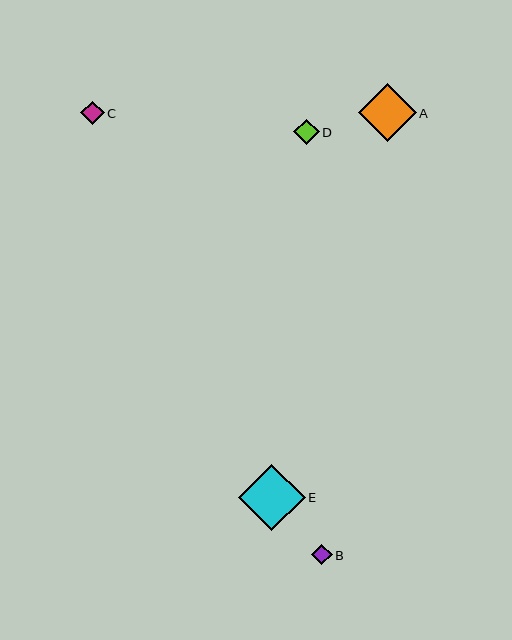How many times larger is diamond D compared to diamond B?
Diamond D is approximately 1.3 times the size of diamond B.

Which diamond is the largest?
Diamond E is the largest with a size of approximately 67 pixels.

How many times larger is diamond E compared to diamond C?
Diamond E is approximately 2.8 times the size of diamond C.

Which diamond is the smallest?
Diamond B is the smallest with a size of approximately 20 pixels.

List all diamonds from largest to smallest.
From largest to smallest: E, A, D, C, B.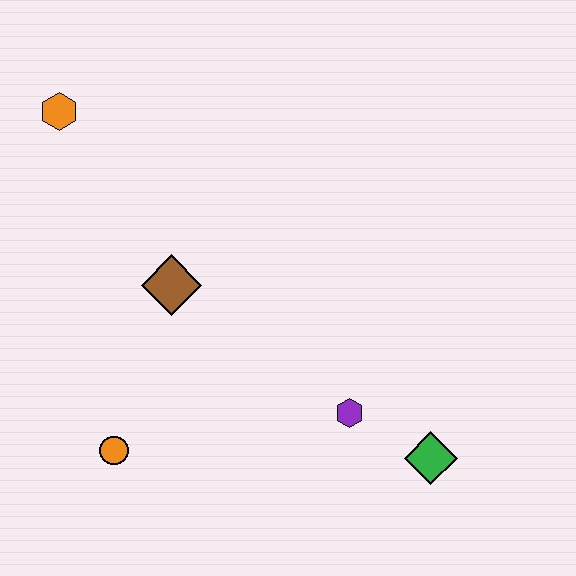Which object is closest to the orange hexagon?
The brown diamond is closest to the orange hexagon.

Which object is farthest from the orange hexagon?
The green diamond is farthest from the orange hexagon.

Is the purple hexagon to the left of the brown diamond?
No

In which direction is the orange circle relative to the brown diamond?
The orange circle is below the brown diamond.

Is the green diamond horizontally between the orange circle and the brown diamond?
No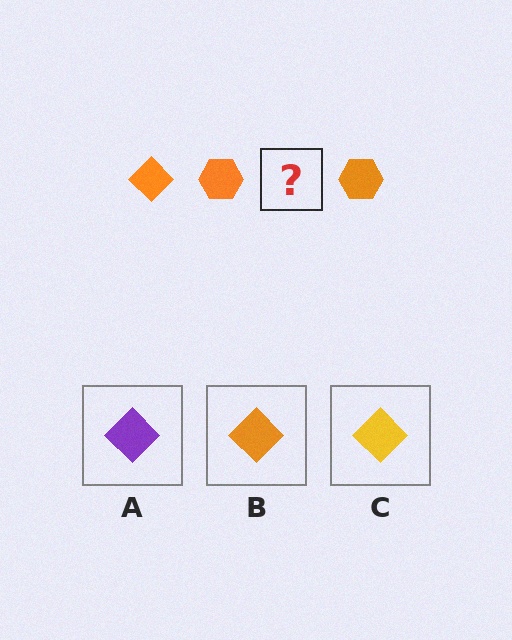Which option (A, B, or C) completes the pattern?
B.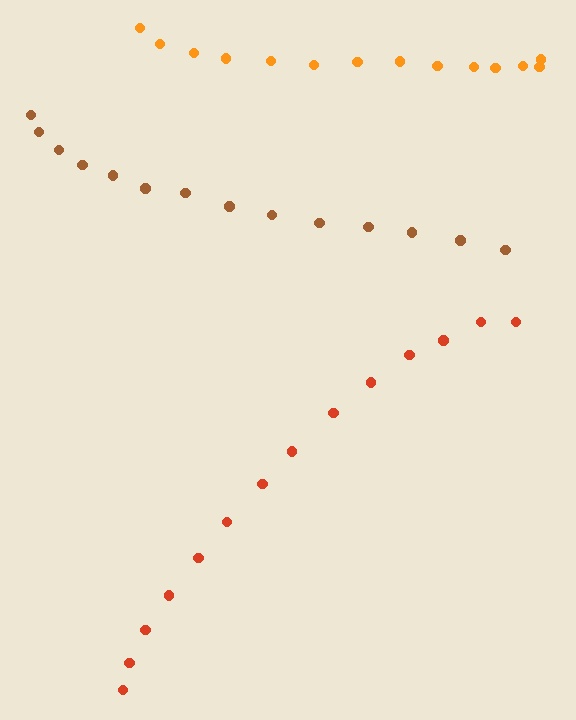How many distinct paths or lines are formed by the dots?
There are 3 distinct paths.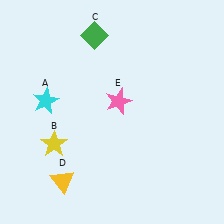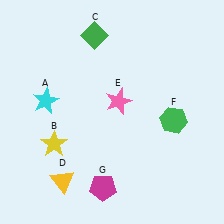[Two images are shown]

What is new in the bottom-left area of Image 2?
A magenta pentagon (G) was added in the bottom-left area of Image 2.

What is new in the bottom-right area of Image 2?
A green hexagon (F) was added in the bottom-right area of Image 2.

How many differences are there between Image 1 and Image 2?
There are 2 differences between the two images.